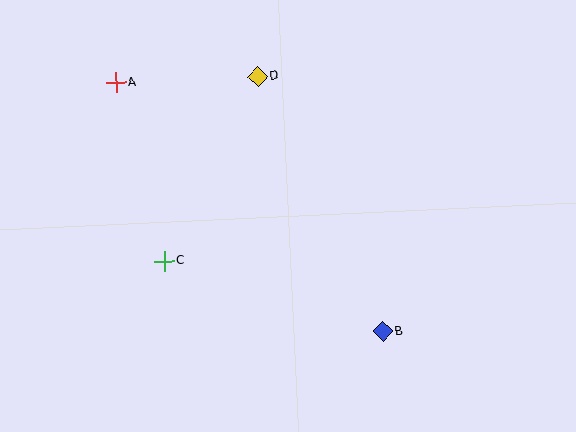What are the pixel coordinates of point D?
Point D is at (258, 77).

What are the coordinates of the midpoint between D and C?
The midpoint between D and C is at (211, 169).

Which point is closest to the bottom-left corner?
Point C is closest to the bottom-left corner.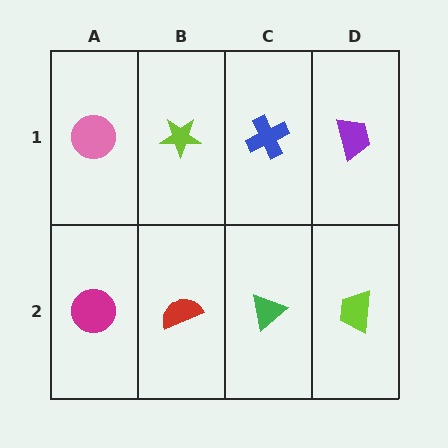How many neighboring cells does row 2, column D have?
2.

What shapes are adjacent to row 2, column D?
A purple trapezoid (row 1, column D), a green triangle (row 2, column C).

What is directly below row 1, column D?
A lime trapezoid.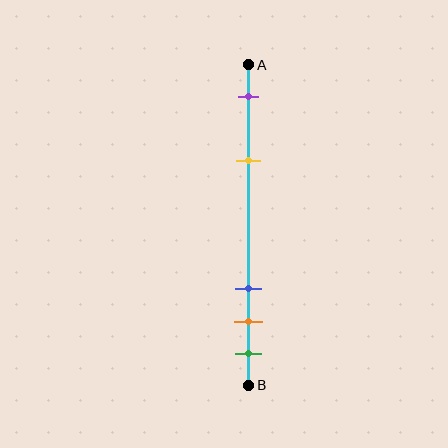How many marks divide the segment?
There are 5 marks dividing the segment.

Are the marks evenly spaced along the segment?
No, the marks are not evenly spaced.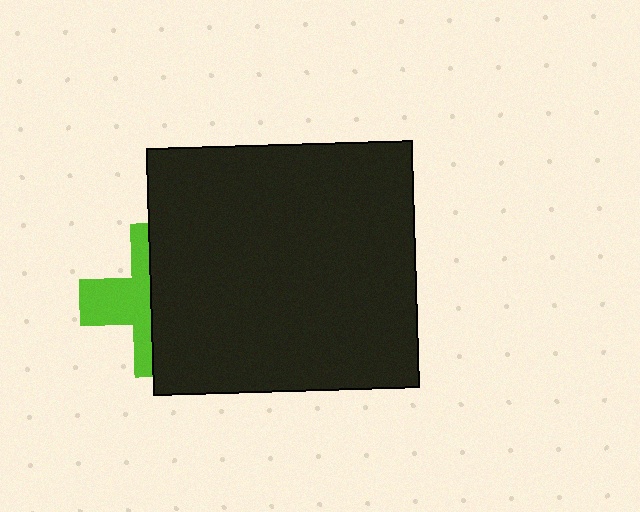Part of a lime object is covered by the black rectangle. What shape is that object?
It is a cross.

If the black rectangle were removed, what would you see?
You would see the complete lime cross.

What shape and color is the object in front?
The object in front is a black rectangle.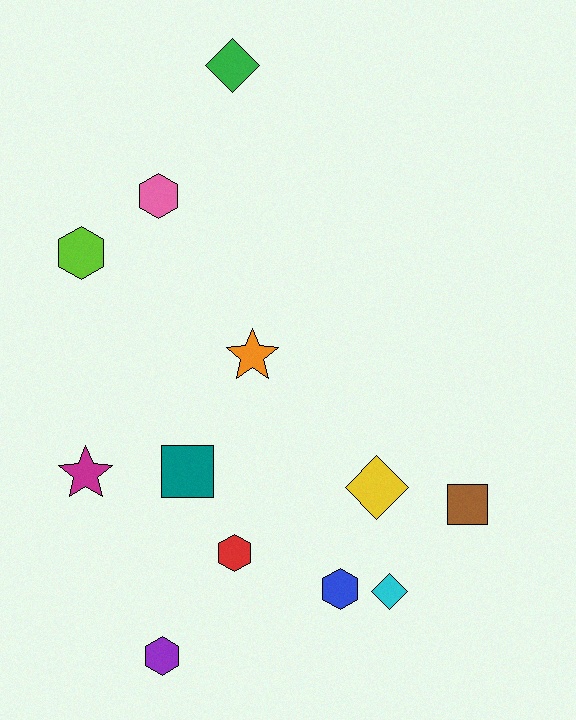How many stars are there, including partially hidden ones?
There are 2 stars.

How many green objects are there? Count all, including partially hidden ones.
There is 1 green object.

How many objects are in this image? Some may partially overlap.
There are 12 objects.